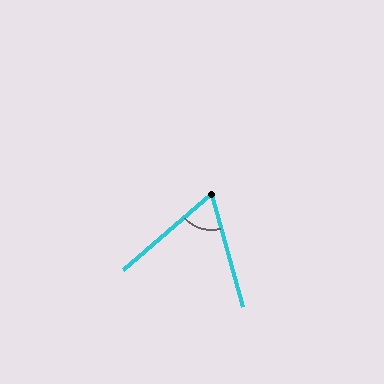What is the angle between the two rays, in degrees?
Approximately 65 degrees.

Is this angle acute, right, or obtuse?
It is acute.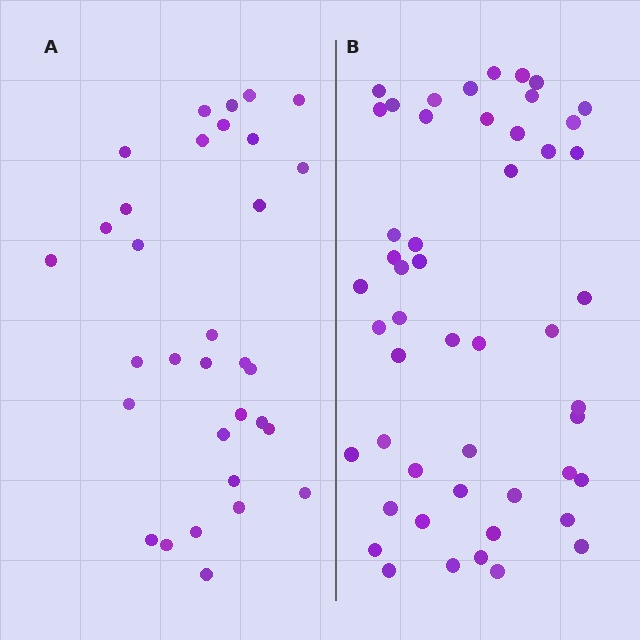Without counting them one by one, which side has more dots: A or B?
Region B (the right region) has more dots.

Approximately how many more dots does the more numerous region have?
Region B has approximately 20 more dots than region A.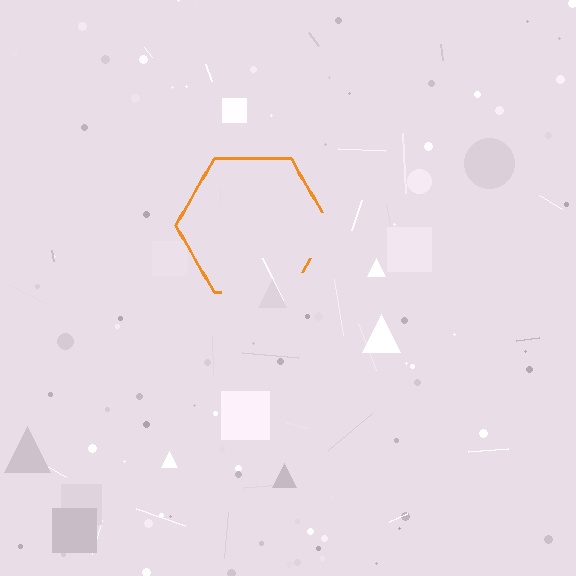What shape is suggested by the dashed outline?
The dashed outline suggests a hexagon.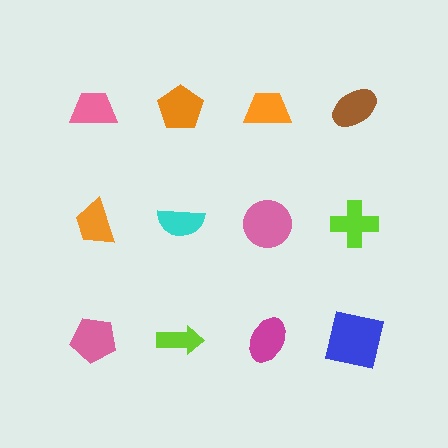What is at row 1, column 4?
A brown ellipse.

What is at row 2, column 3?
A pink circle.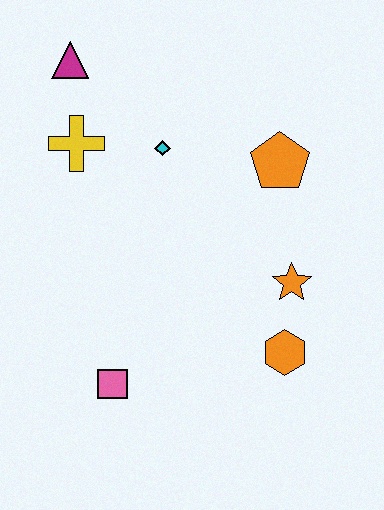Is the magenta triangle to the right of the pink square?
No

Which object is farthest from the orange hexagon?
The magenta triangle is farthest from the orange hexagon.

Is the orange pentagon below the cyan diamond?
Yes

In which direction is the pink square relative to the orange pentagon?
The pink square is below the orange pentagon.